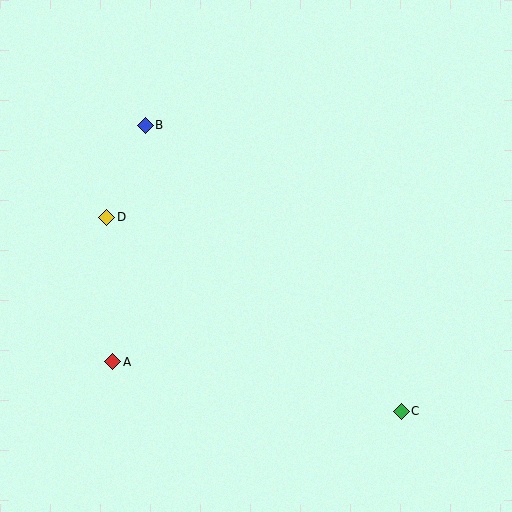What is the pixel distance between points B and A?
The distance between B and A is 239 pixels.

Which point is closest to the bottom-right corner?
Point C is closest to the bottom-right corner.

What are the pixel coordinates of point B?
Point B is at (145, 125).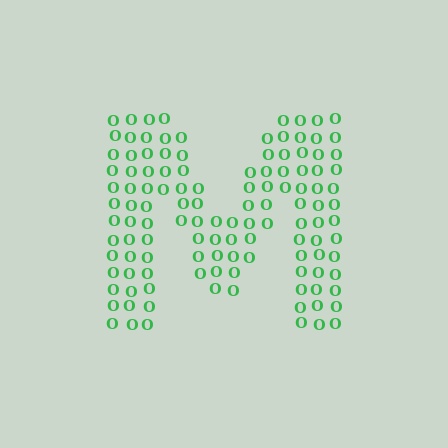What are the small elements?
The small elements are letter O's.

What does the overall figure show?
The overall figure shows the letter M.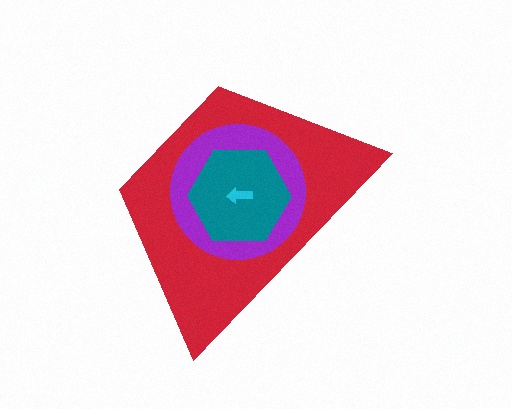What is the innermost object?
The cyan arrow.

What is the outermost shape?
The red trapezoid.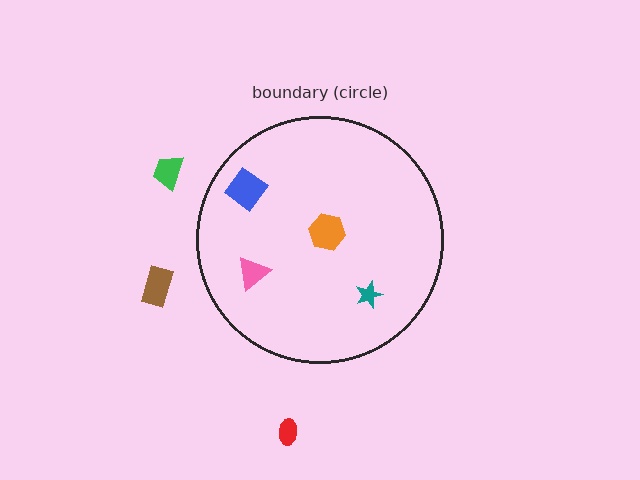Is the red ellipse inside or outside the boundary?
Outside.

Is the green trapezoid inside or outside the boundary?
Outside.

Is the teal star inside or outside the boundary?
Inside.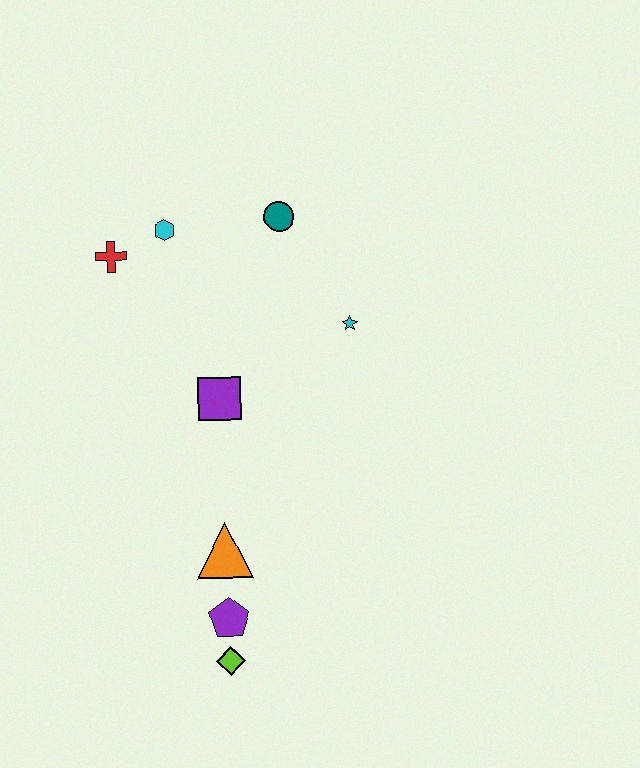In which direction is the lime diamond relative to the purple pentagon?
The lime diamond is below the purple pentagon.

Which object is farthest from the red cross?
The lime diamond is farthest from the red cross.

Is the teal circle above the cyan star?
Yes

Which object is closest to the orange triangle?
The purple pentagon is closest to the orange triangle.